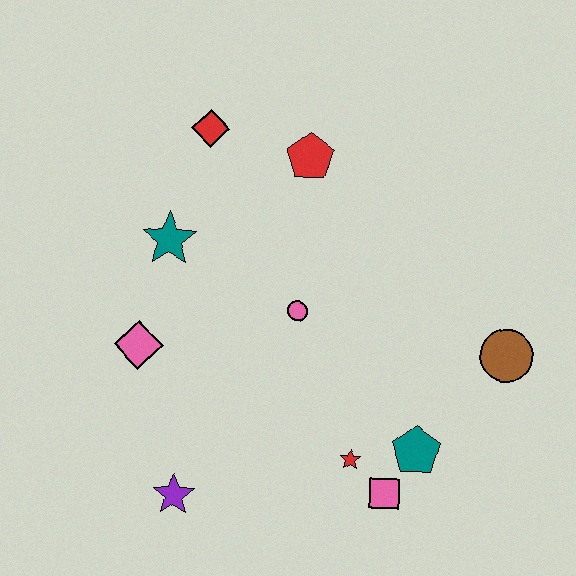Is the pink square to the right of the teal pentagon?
No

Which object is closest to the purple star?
The pink diamond is closest to the purple star.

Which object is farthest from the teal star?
The brown circle is farthest from the teal star.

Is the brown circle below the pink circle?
Yes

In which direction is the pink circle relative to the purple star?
The pink circle is above the purple star.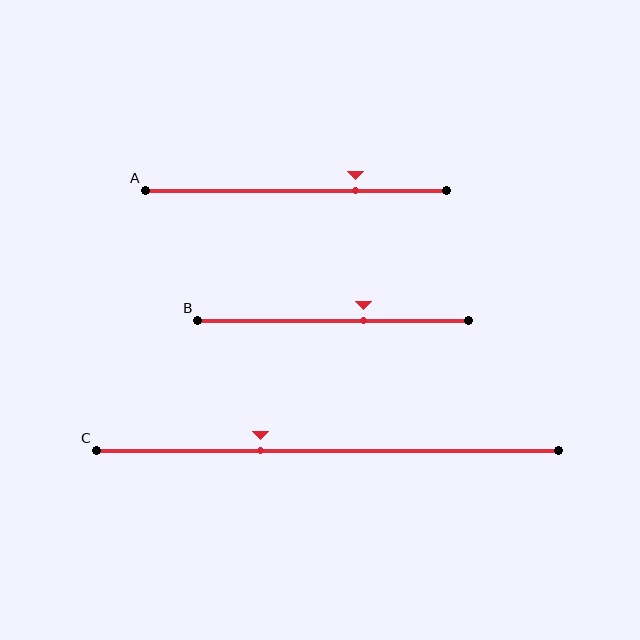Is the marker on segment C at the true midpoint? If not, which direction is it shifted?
No, the marker on segment C is shifted to the left by about 15% of the segment length.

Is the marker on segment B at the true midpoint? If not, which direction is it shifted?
No, the marker on segment B is shifted to the right by about 11% of the segment length.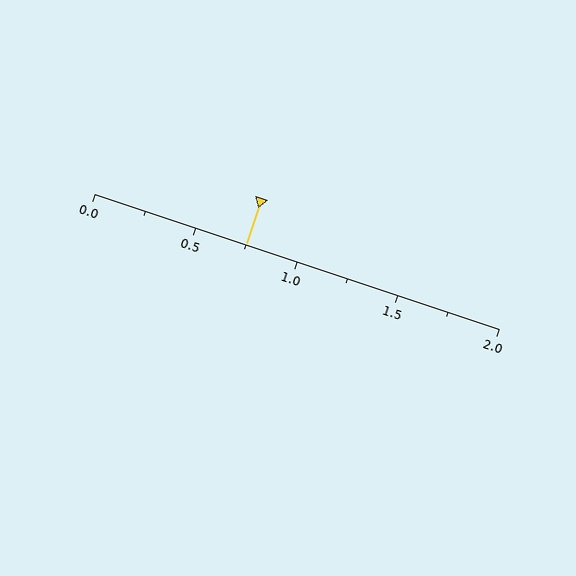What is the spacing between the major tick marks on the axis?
The major ticks are spaced 0.5 apart.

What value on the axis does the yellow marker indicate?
The marker indicates approximately 0.75.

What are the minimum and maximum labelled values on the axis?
The axis runs from 0.0 to 2.0.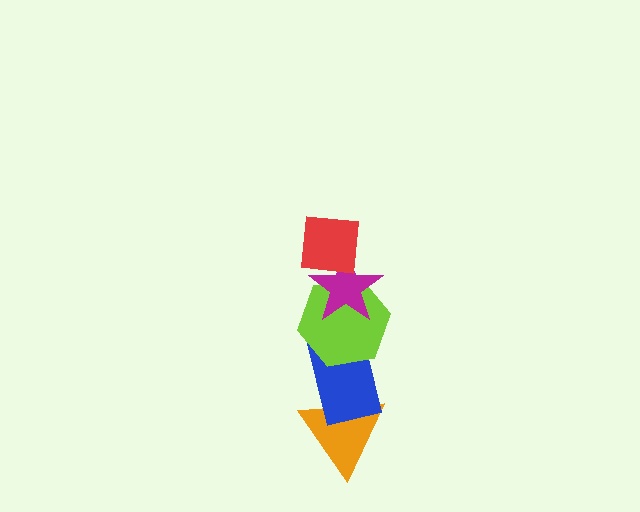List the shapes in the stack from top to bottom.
From top to bottom: the red square, the magenta star, the lime hexagon, the blue rectangle, the orange triangle.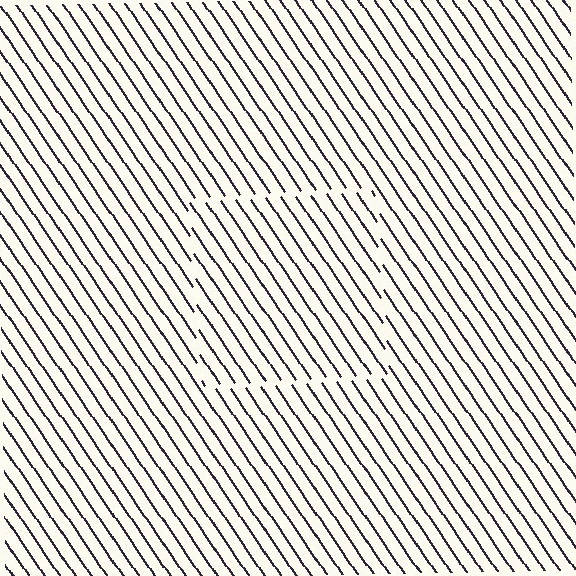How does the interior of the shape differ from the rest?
The interior of the shape contains the same grating, shifted by half a period — the contour is defined by the phase discontinuity where line-ends from the inner and outer gratings abut.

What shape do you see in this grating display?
An illusory square. The interior of the shape contains the same grating, shifted by half a period — the contour is defined by the phase discontinuity where line-ends from the inner and outer gratings abut.